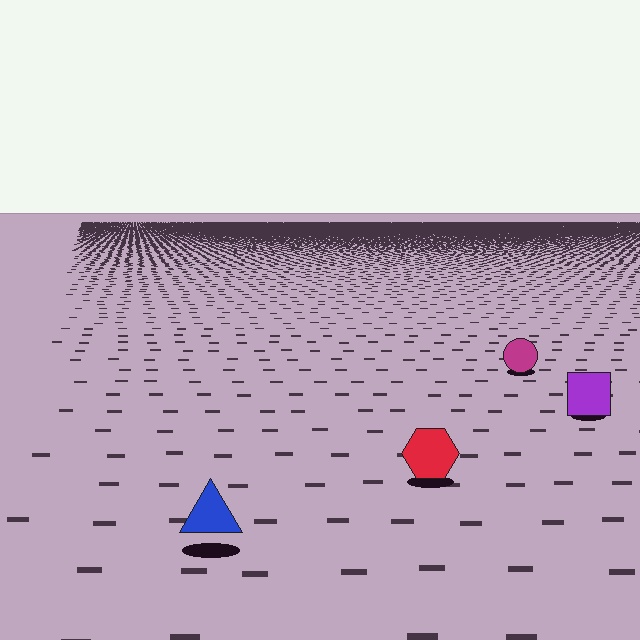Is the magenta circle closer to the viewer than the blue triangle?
No. The blue triangle is closer — you can tell from the texture gradient: the ground texture is coarser near it.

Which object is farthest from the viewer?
The magenta circle is farthest from the viewer. It appears smaller and the ground texture around it is denser.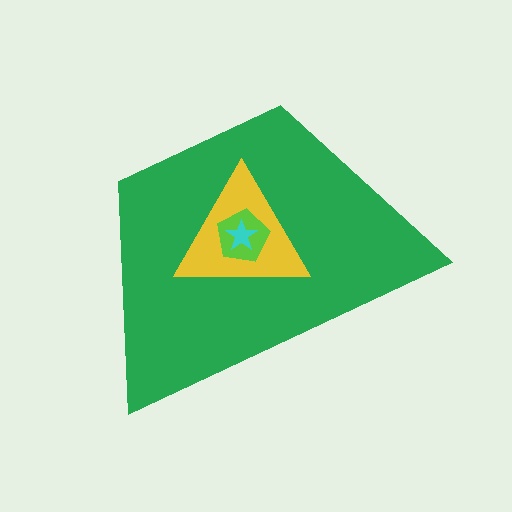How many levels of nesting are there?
4.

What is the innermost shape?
The cyan star.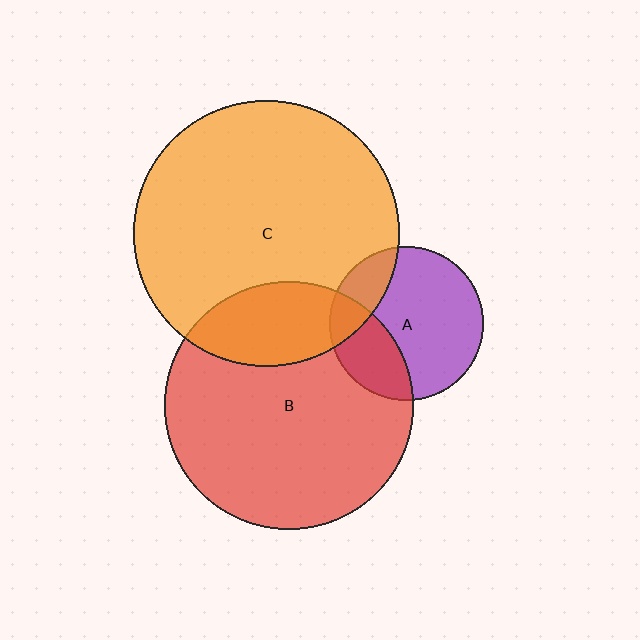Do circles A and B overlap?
Yes.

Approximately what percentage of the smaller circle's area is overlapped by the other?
Approximately 30%.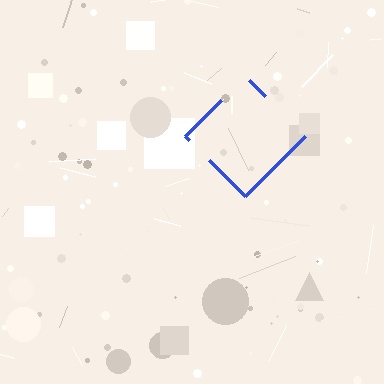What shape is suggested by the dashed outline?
The dashed outline suggests a diamond.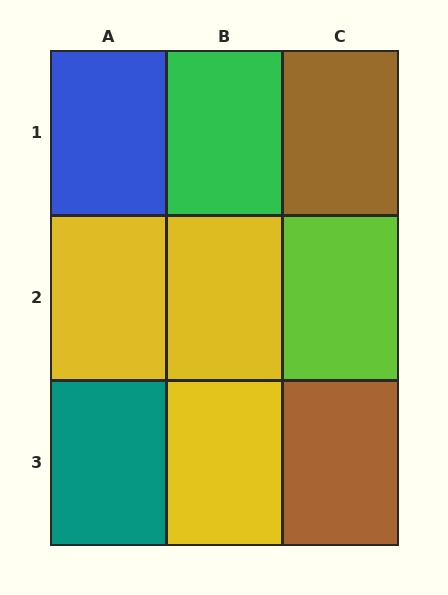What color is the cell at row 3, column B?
Yellow.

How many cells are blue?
1 cell is blue.